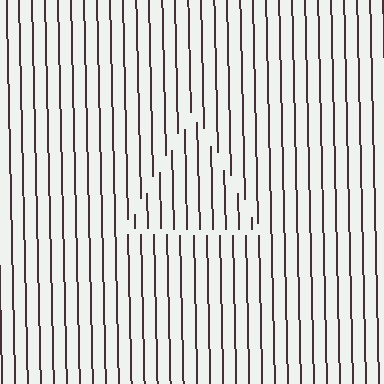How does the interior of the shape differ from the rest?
The interior of the shape contains the same grating, shifted by half a period — the contour is defined by the phase discontinuity where line-ends from the inner and outer gratings abut.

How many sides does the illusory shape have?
3 sides — the line-ends trace a triangle.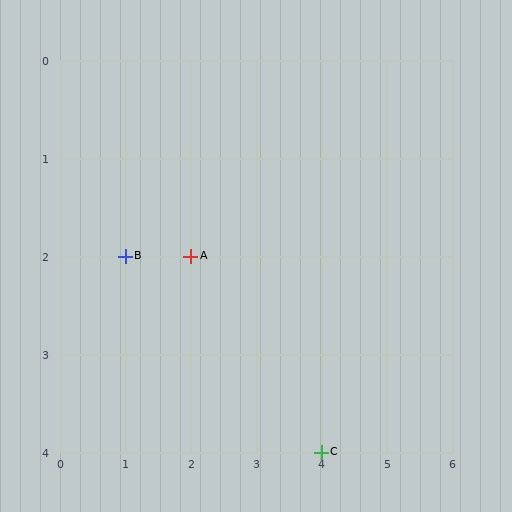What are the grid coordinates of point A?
Point A is at grid coordinates (2, 2).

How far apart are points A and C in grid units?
Points A and C are 2 columns and 2 rows apart (about 2.8 grid units diagonally).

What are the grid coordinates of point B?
Point B is at grid coordinates (1, 2).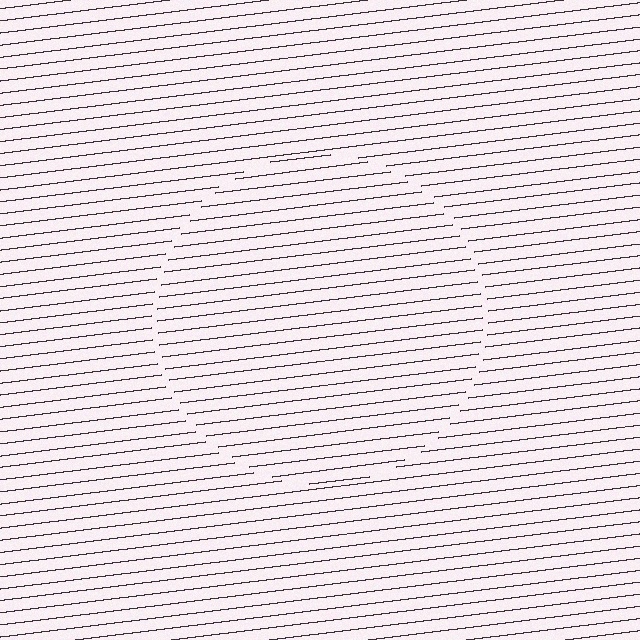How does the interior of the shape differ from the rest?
The interior of the shape contains the same grating, shifted by half a period — the contour is defined by the phase discontinuity where line-ends from the inner and outer gratings abut.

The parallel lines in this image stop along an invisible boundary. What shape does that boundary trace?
An illusory circle. The interior of the shape contains the same grating, shifted by half a period — the contour is defined by the phase discontinuity where line-ends from the inner and outer gratings abut.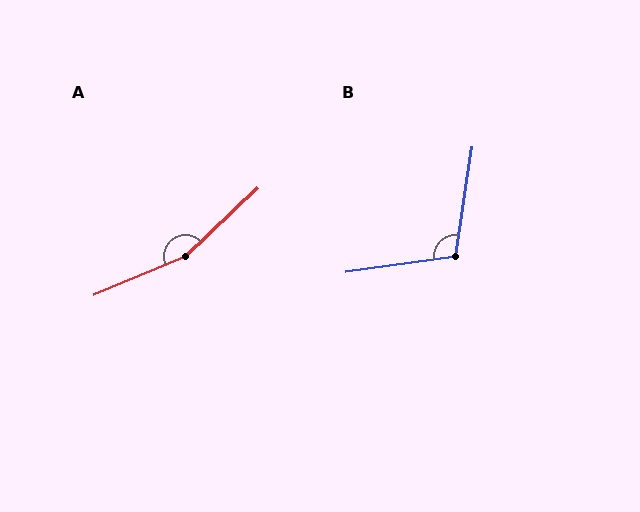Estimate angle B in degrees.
Approximately 107 degrees.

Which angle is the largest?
A, at approximately 159 degrees.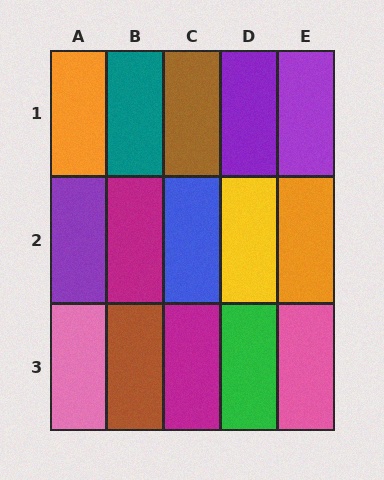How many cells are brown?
2 cells are brown.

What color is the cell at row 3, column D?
Green.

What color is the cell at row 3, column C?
Magenta.